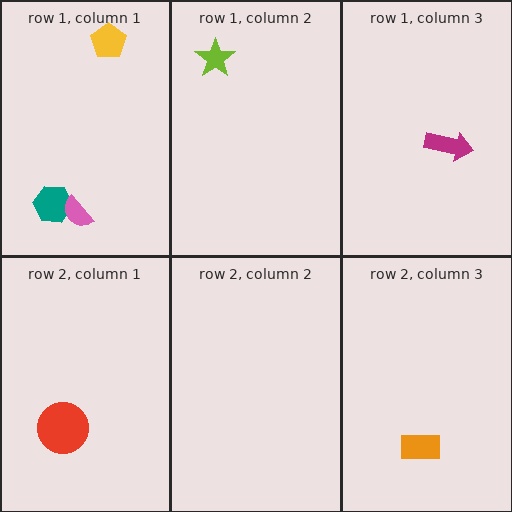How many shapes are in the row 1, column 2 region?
1.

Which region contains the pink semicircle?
The row 1, column 1 region.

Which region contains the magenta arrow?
The row 1, column 3 region.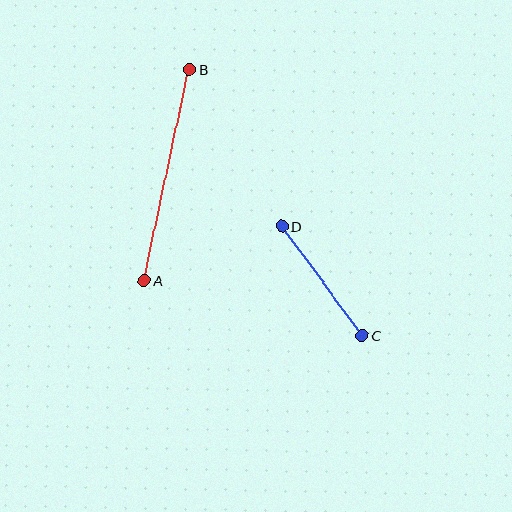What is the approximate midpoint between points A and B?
The midpoint is at approximately (167, 175) pixels.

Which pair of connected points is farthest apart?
Points A and B are farthest apart.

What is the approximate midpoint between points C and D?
The midpoint is at approximately (322, 281) pixels.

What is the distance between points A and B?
The distance is approximately 216 pixels.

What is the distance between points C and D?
The distance is approximately 136 pixels.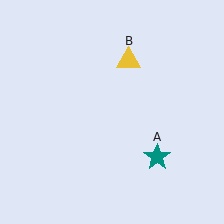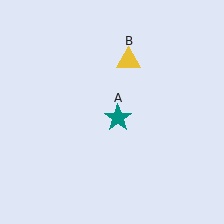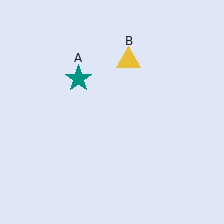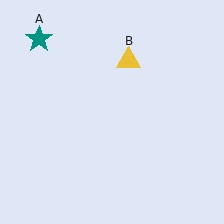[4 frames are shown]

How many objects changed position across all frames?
1 object changed position: teal star (object A).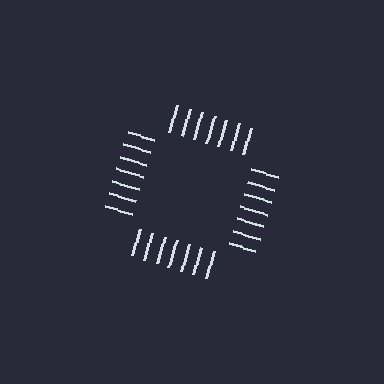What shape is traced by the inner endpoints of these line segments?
An illusory square — the line segments terminate on its edges but no continuous stroke is drawn.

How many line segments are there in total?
28 — 7 along each of the 4 edges.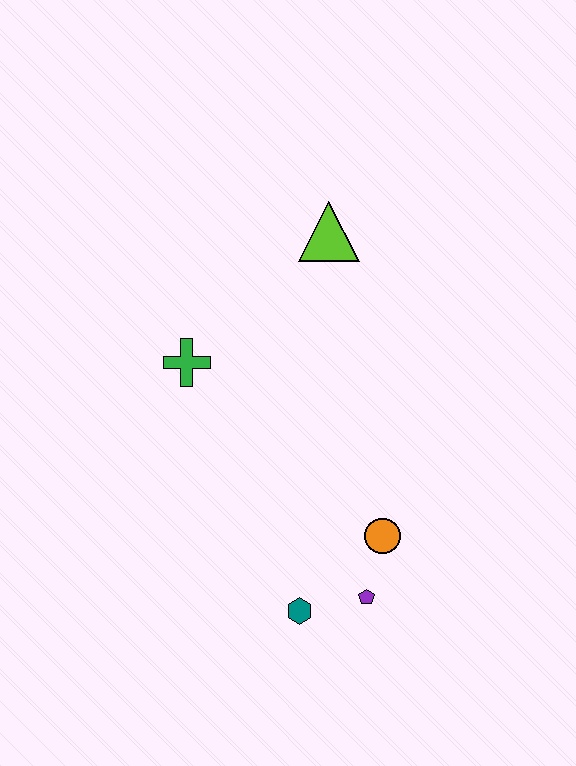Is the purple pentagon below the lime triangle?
Yes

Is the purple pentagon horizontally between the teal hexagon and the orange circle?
Yes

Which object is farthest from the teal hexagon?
The lime triangle is farthest from the teal hexagon.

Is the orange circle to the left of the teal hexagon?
No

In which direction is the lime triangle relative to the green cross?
The lime triangle is to the right of the green cross.